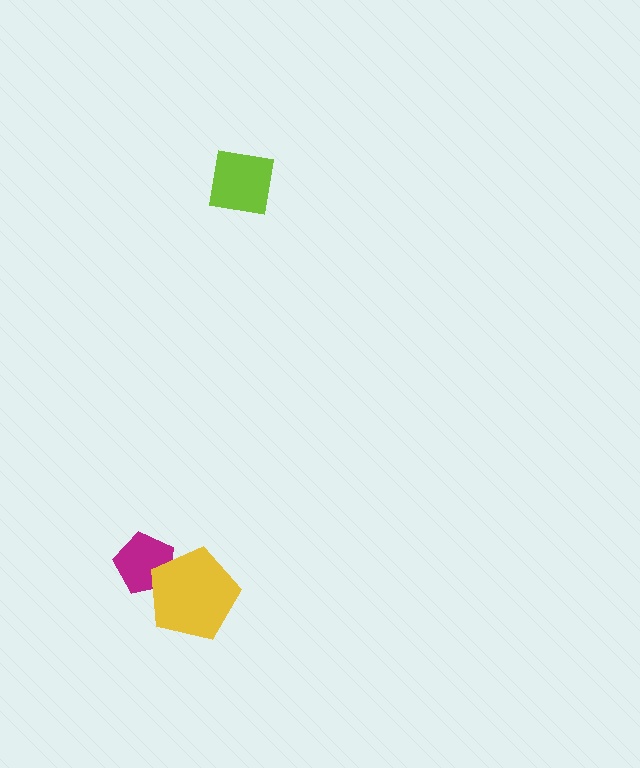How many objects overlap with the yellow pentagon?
1 object overlaps with the yellow pentagon.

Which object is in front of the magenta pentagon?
The yellow pentagon is in front of the magenta pentagon.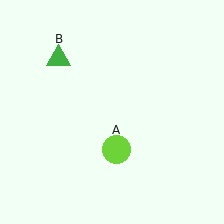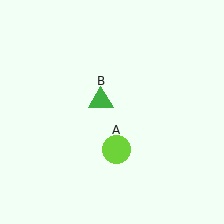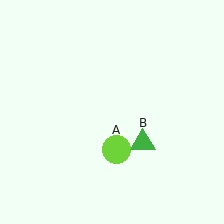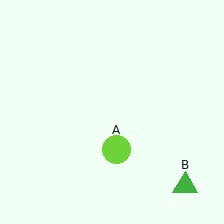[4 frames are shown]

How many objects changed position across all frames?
1 object changed position: green triangle (object B).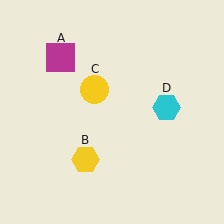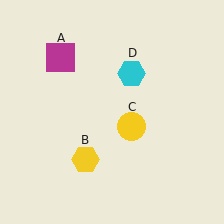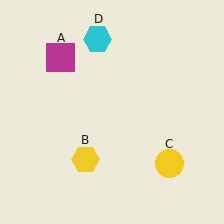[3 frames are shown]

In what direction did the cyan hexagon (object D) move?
The cyan hexagon (object D) moved up and to the left.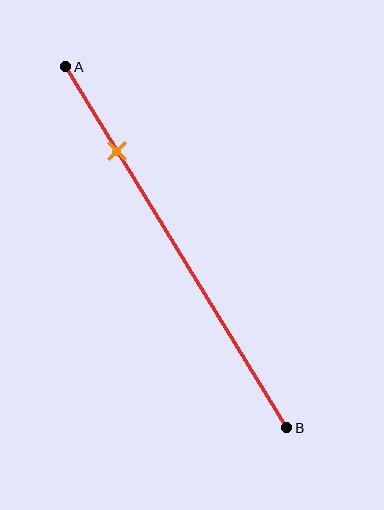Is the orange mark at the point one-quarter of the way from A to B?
Yes, the mark is approximately at the one-quarter point.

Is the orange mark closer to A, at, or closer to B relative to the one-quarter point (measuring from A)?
The orange mark is approximately at the one-quarter point of segment AB.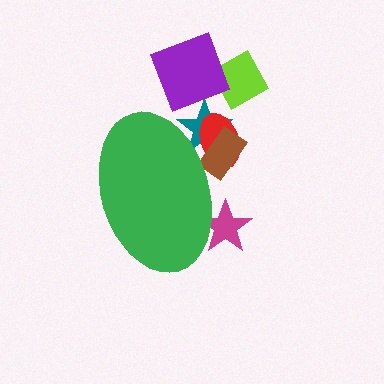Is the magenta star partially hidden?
Yes, the magenta star is partially hidden behind the green ellipse.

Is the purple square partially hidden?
No, the purple square is fully visible.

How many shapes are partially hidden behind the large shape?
4 shapes are partially hidden.